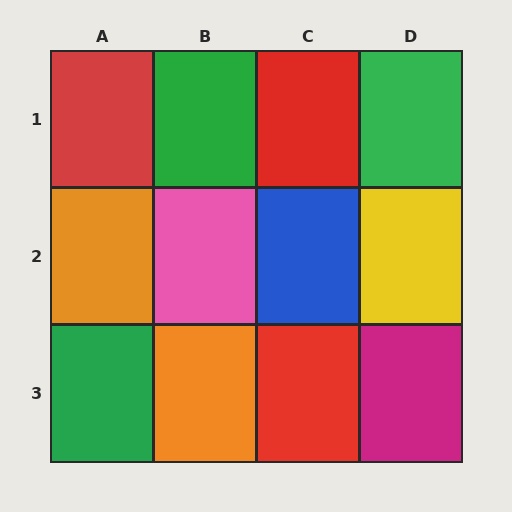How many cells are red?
3 cells are red.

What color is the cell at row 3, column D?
Magenta.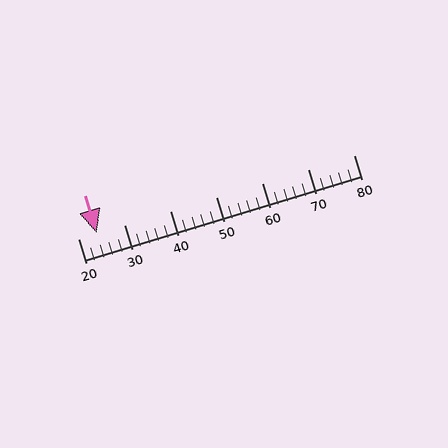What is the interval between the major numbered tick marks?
The major tick marks are spaced 10 units apart.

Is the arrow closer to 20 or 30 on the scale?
The arrow is closer to 20.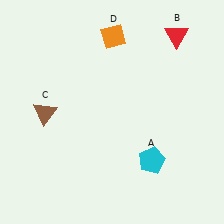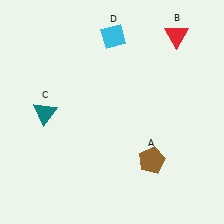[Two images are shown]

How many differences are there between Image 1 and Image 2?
There are 3 differences between the two images.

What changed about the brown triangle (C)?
In Image 1, C is brown. In Image 2, it changed to teal.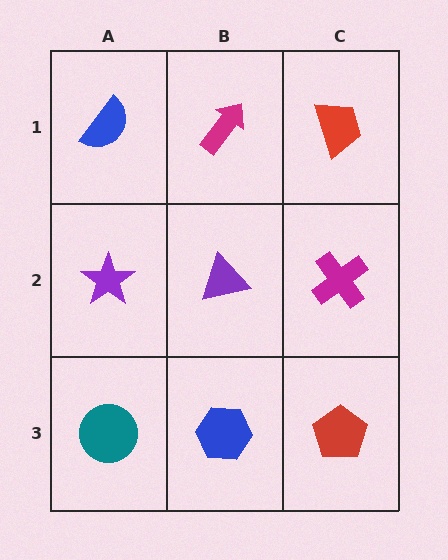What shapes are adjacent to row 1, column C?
A magenta cross (row 2, column C), a magenta arrow (row 1, column B).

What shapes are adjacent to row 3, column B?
A purple triangle (row 2, column B), a teal circle (row 3, column A), a red pentagon (row 3, column C).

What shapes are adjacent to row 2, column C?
A red trapezoid (row 1, column C), a red pentagon (row 3, column C), a purple triangle (row 2, column B).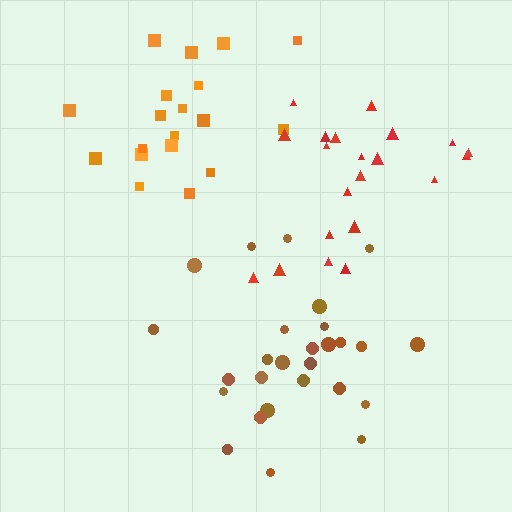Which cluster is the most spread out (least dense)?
Brown.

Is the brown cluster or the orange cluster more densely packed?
Orange.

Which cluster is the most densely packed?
Orange.